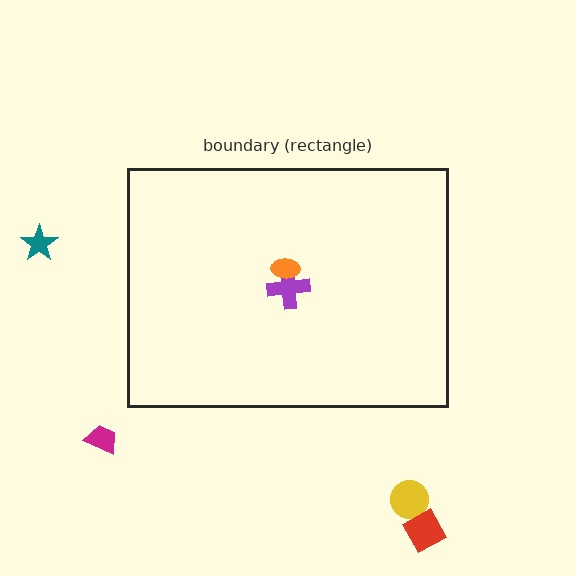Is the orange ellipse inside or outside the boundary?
Inside.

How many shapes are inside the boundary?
2 inside, 4 outside.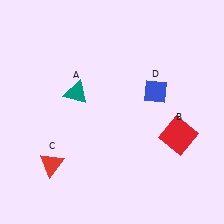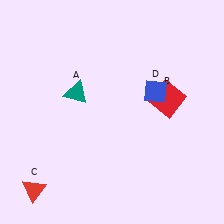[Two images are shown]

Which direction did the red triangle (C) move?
The red triangle (C) moved down.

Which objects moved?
The objects that moved are: the red square (B), the red triangle (C).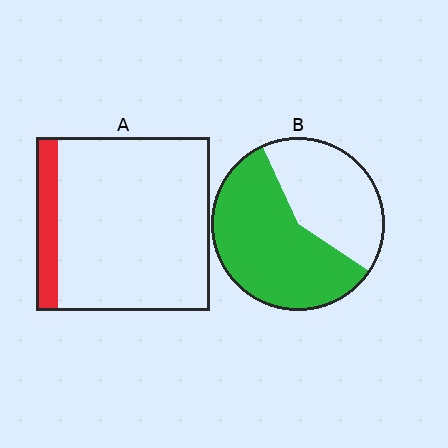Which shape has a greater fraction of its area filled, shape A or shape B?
Shape B.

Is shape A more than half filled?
No.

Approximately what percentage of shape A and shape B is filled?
A is approximately 15% and B is approximately 60%.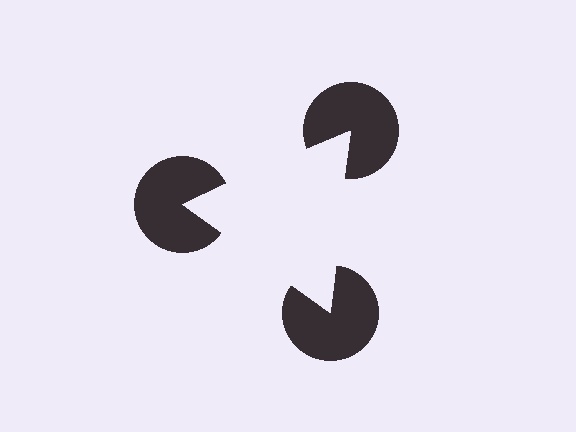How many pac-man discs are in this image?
There are 3 — one at each vertex of the illusory triangle.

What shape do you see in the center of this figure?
An illusory triangle — its edges are inferred from the aligned wedge cuts in the pac-man discs, not physically drawn.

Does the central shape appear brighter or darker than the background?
It typically appears slightly brighter than the background, even though no actual brightness change is drawn.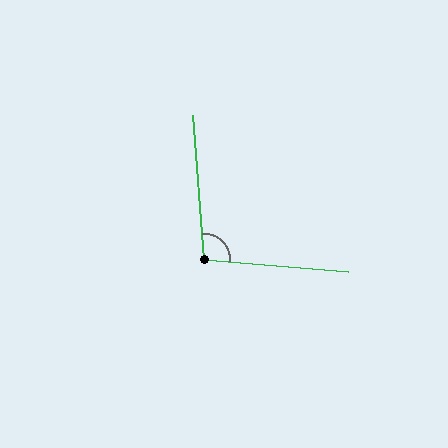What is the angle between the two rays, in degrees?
Approximately 99 degrees.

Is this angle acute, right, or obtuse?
It is obtuse.